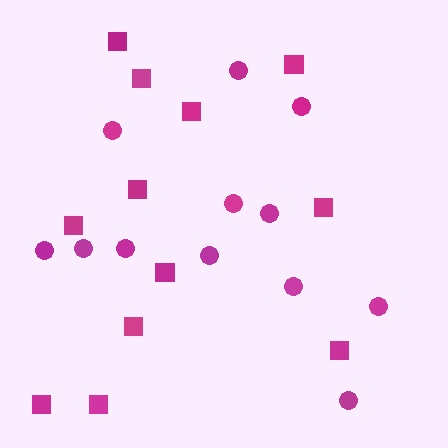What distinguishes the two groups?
There are 2 groups: one group of circles (12) and one group of squares (12).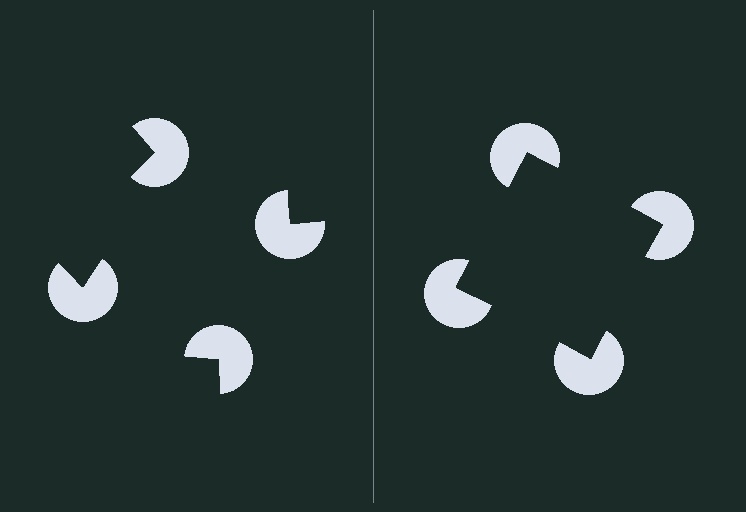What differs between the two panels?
The pac-man discs are positioned identically on both sides; only the wedge orientations differ. On the right they align to a square; on the left they are misaligned.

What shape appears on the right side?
An illusory square.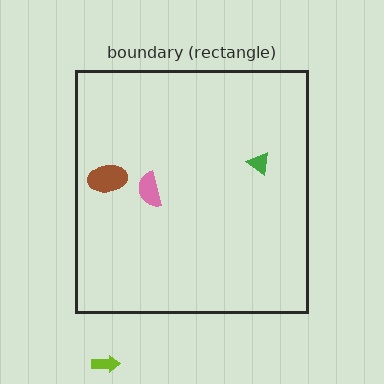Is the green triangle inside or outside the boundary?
Inside.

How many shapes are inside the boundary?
3 inside, 1 outside.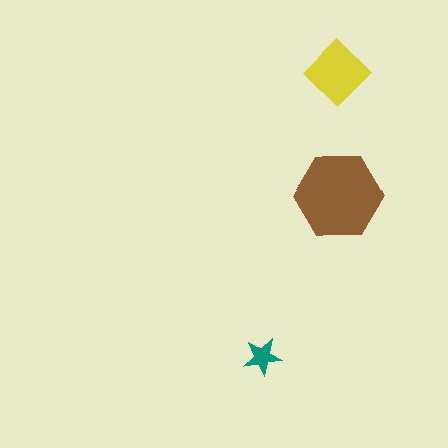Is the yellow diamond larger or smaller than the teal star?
Larger.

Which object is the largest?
The brown hexagon.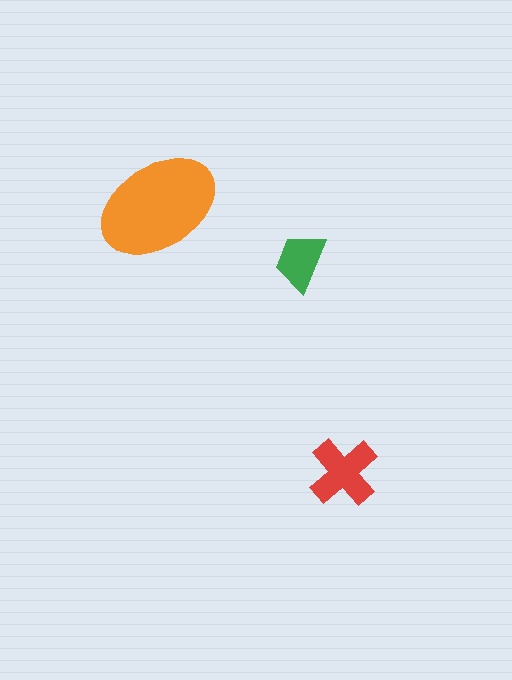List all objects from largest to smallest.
The orange ellipse, the red cross, the green trapezoid.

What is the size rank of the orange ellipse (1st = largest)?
1st.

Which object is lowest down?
The red cross is bottommost.